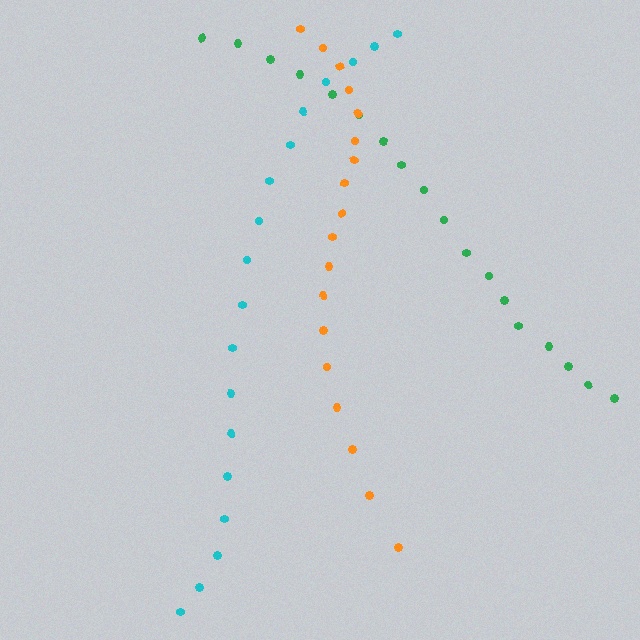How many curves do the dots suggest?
There are 3 distinct paths.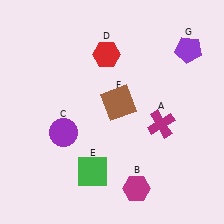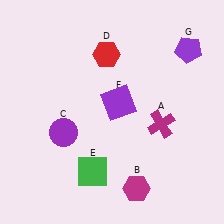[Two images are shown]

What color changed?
The square (F) changed from brown in Image 1 to purple in Image 2.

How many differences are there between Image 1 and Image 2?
There is 1 difference between the two images.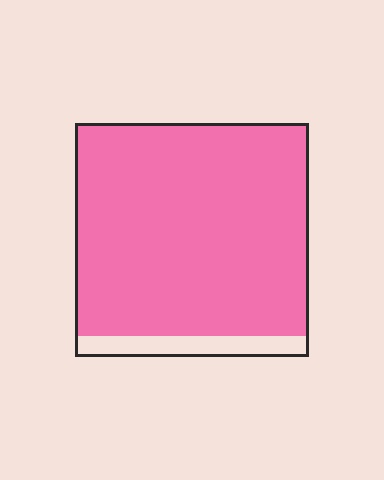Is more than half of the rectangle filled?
Yes.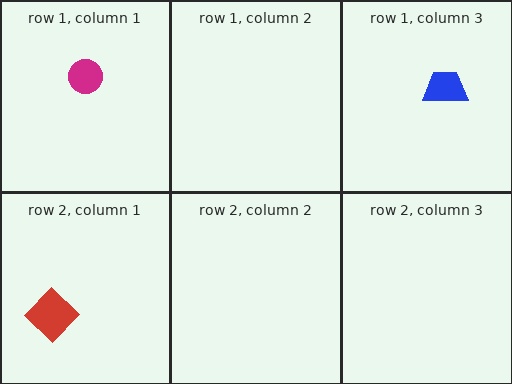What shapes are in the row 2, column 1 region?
The red diamond.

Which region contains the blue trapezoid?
The row 1, column 3 region.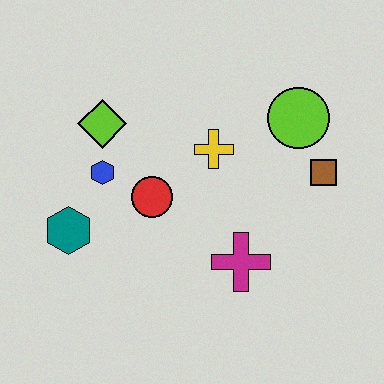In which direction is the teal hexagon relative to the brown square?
The teal hexagon is to the left of the brown square.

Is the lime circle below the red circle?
No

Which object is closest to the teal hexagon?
The blue hexagon is closest to the teal hexagon.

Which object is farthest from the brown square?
The teal hexagon is farthest from the brown square.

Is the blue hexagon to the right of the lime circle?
No